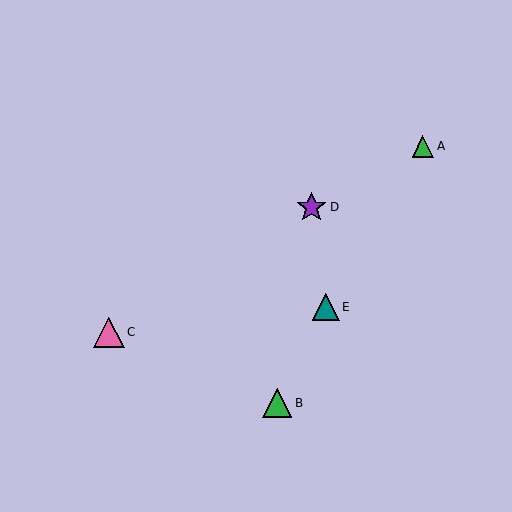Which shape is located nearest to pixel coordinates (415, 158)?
The green triangle (labeled A) at (423, 146) is nearest to that location.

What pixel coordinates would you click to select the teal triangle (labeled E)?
Click at (326, 307) to select the teal triangle E.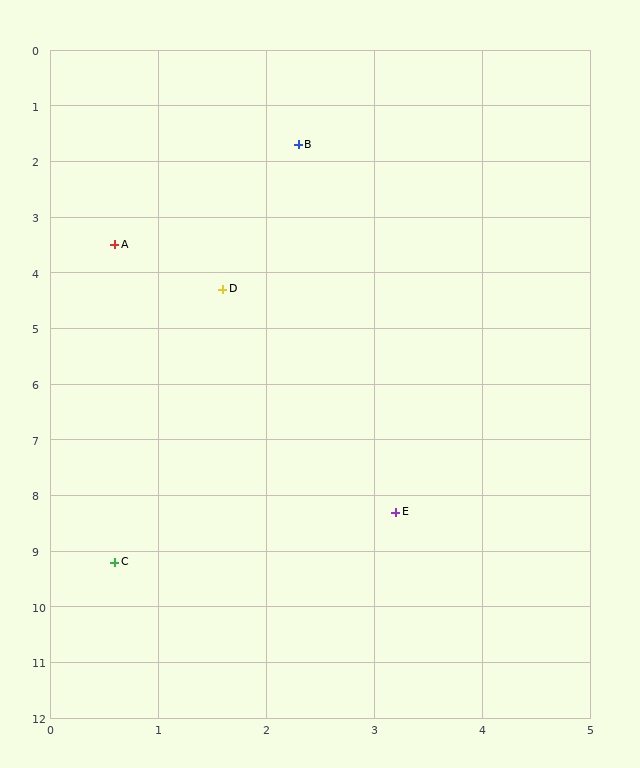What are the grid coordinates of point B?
Point B is at approximately (2.3, 1.7).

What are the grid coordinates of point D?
Point D is at approximately (1.6, 4.3).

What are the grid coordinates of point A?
Point A is at approximately (0.6, 3.5).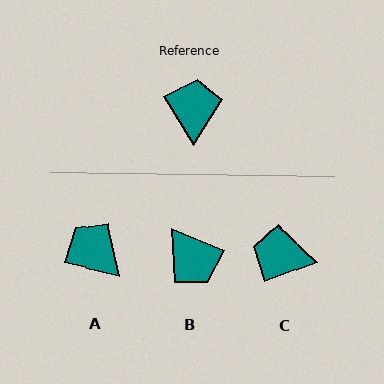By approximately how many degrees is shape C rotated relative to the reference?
Approximately 80 degrees counter-clockwise.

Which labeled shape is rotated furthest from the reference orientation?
B, about 144 degrees away.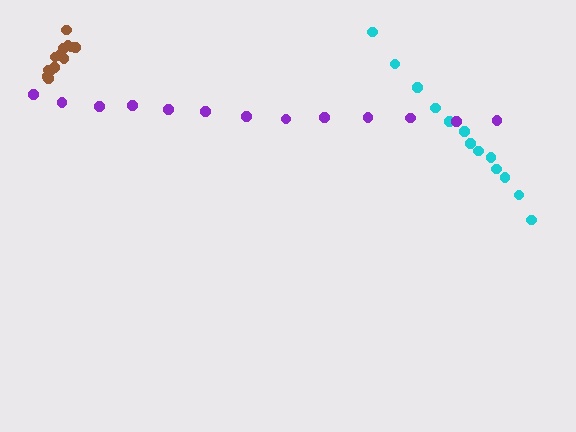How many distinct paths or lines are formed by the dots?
There are 3 distinct paths.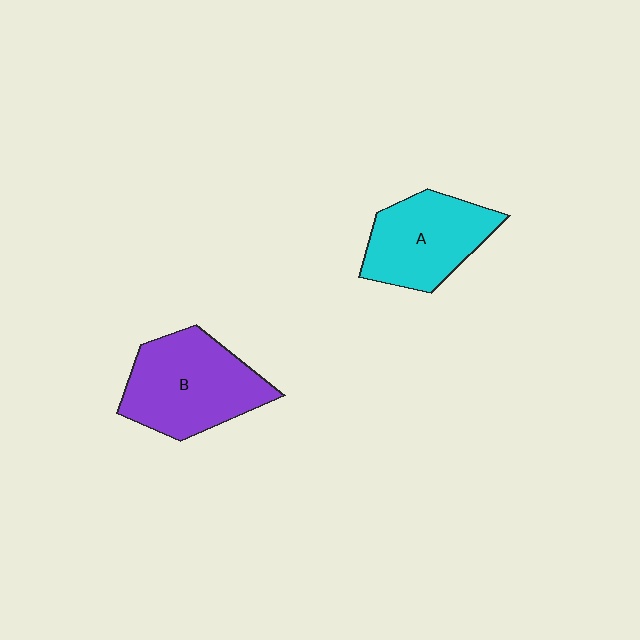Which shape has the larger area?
Shape B (purple).